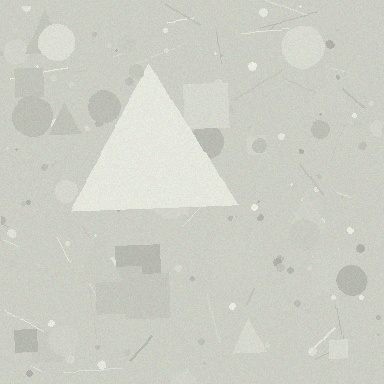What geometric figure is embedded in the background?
A triangle is embedded in the background.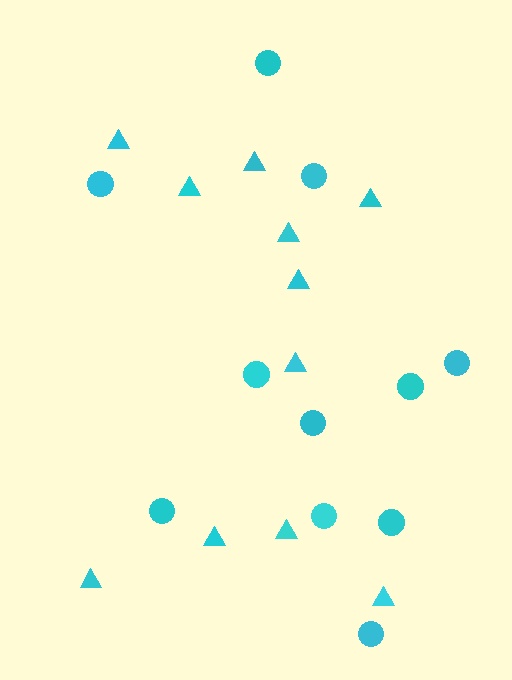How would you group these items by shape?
There are 2 groups: one group of triangles (11) and one group of circles (11).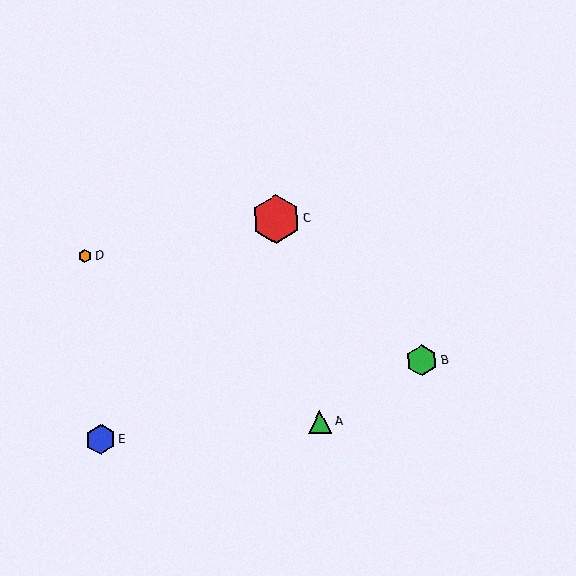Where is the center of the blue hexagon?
The center of the blue hexagon is at (100, 439).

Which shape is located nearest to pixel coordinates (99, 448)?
The blue hexagon (labeled E) at (100, 439) is nearest to that location.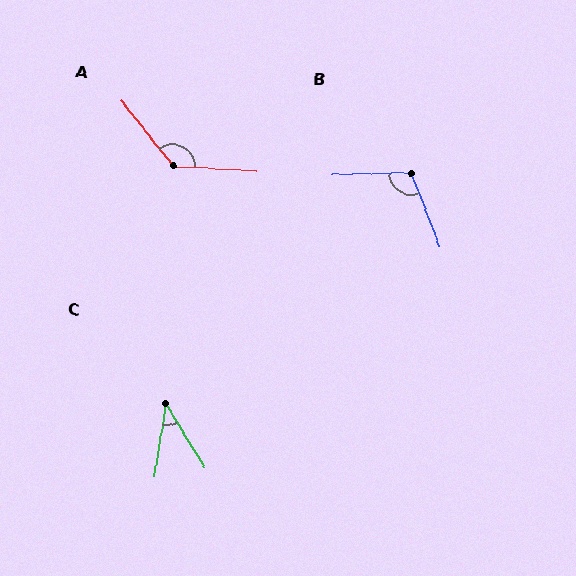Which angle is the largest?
A, at approximately 131 degrees.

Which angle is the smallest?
C, at approximately 40 degrees.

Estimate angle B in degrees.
Approximately 109 degrees.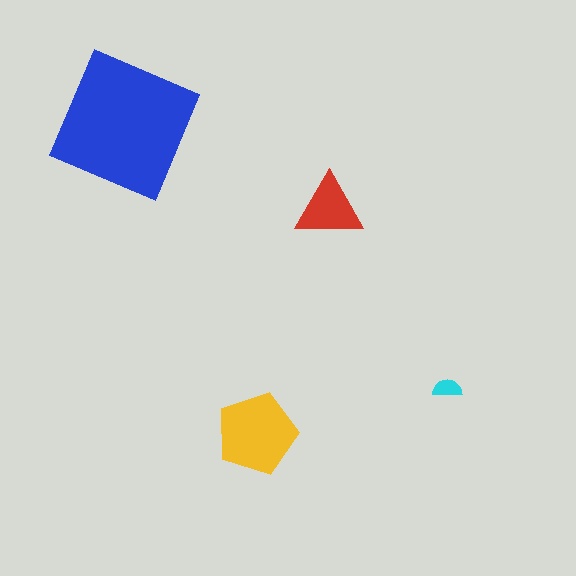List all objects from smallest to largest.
The cyan semicircle, the red triangle, the yellow pentagon, the blue square.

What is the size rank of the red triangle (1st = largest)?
3rd.